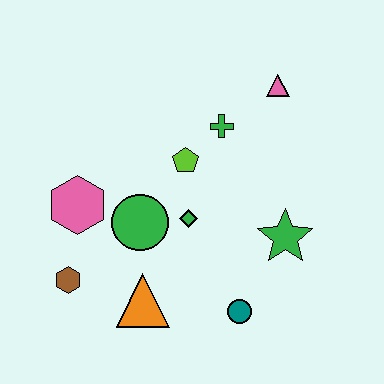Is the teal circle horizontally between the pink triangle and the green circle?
Yes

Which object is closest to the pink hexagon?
The green circle is closest to the pink hexagon.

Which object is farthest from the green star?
The brown hexagon is farthest from the green star.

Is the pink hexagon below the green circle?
No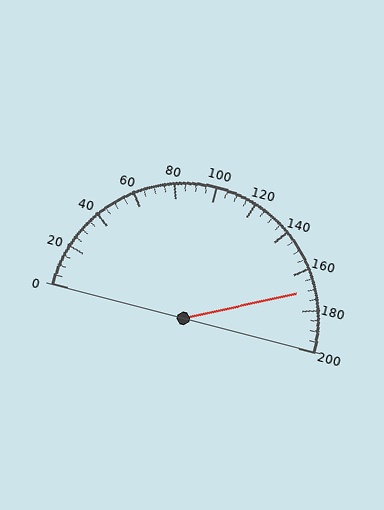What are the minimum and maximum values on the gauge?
The gauge ranges from 0 to 200.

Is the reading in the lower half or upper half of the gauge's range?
The reading is in the upper half of the range (0 to 200).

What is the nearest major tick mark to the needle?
The nearest major tick mark is 160.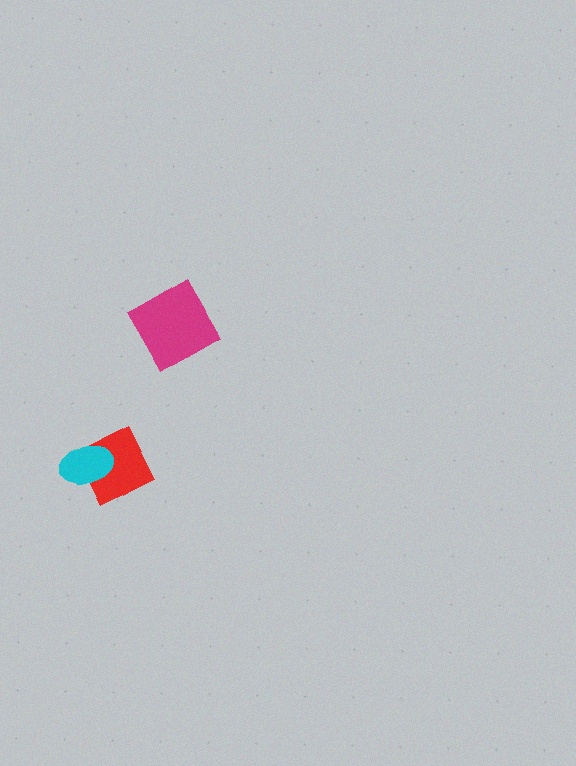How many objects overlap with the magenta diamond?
0 objects overlap with the magenta diamond.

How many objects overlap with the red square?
1 object overlaps with the red square.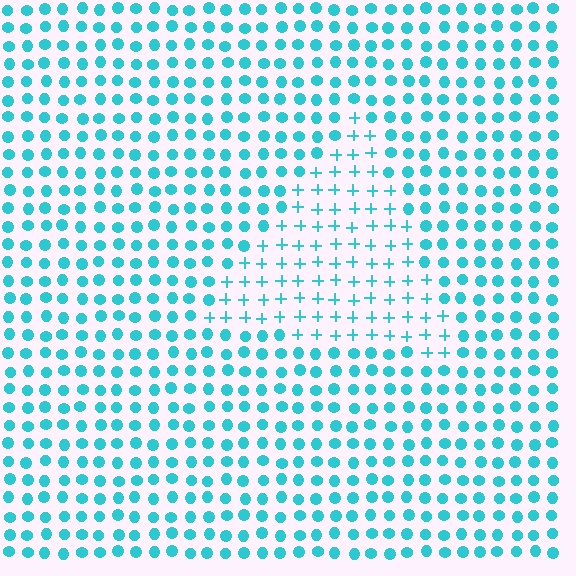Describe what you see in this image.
The image is filled with small cyan elements arranged in a uniform grid. A triangle-shaped region contains plus signs, while the surrounding area contains circles. The boundary is defined purely by the change in element shape.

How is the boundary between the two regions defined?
The boundary is defined by a change in element shape: plus signs inside vs. circles outside. All elements share the same color and spacing.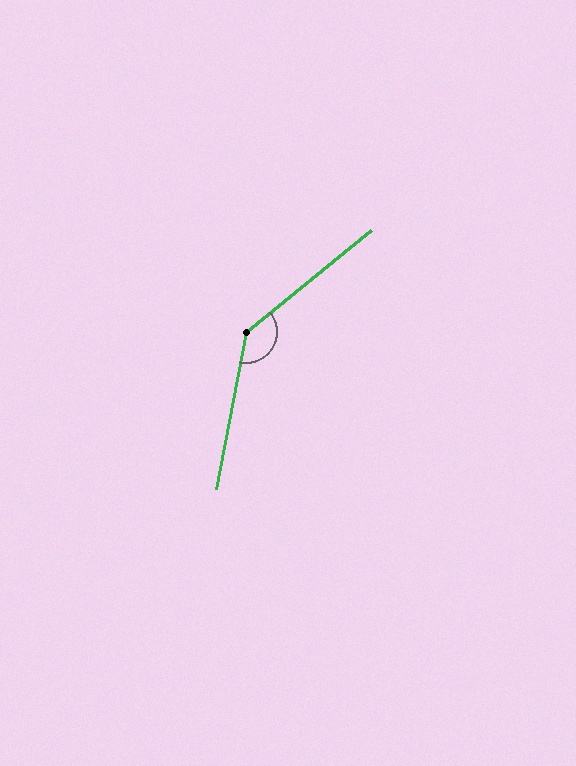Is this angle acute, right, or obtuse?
It is obtuse.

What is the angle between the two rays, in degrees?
Approximately 140 degrees.